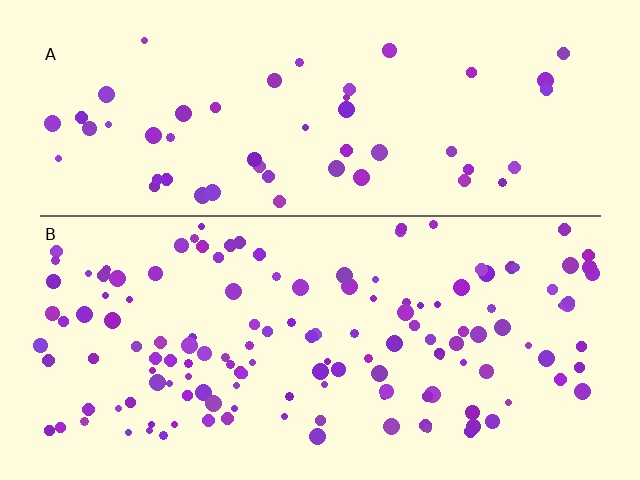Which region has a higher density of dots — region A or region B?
B (the bottom).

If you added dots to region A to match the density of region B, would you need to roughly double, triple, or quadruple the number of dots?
Approximately triple.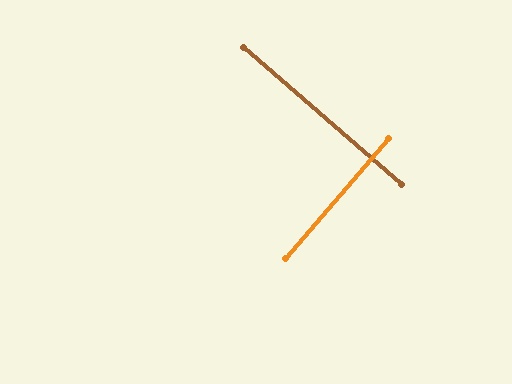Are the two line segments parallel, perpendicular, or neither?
Perpendicular — they meet at approximately 90°.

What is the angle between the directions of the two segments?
Approximately 90 degrees.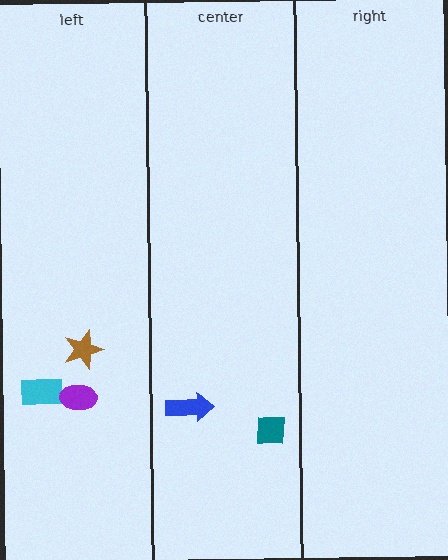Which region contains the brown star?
The left region.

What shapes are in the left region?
The brown star, the cyan rectangle, the purple ellipse.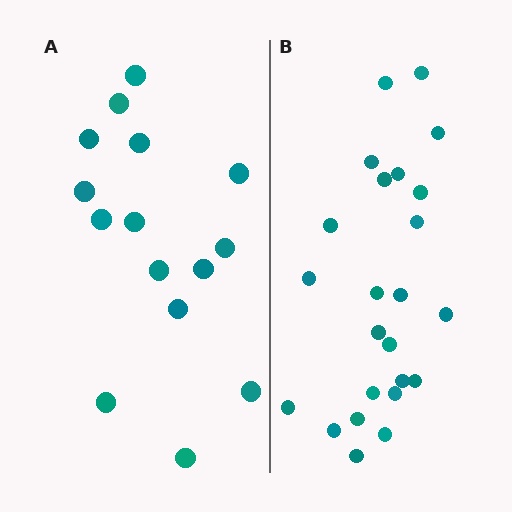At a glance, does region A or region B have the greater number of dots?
Region B (the right region) has more dots.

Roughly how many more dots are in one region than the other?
Region B has roughly 8 or so more dots than region A.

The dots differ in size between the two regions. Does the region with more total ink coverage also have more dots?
No. Region A has more total ink coverage because its dots are larger, but region B actually contains more individual dots. Total area can be misleading — the number of items is what matters here.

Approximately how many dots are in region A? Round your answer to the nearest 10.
About 20 dots. (The exact count is 15, which rounds to 20.)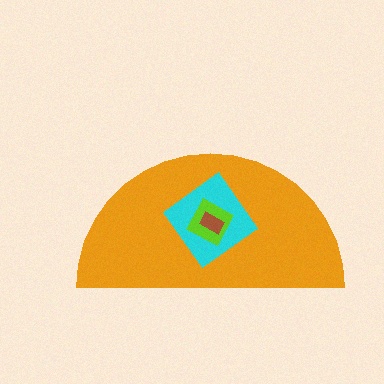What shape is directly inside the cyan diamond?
The lime diamond.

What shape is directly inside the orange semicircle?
The cyan diamond.